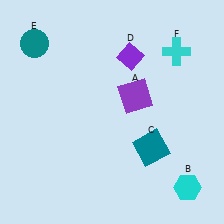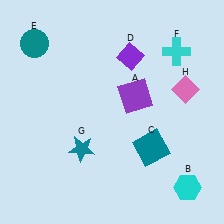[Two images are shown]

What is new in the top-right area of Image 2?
A pink diamond (H) was added in the top-right area of Image 2.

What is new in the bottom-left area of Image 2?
A teal star (G) was added in the bottom-left area of Image 2.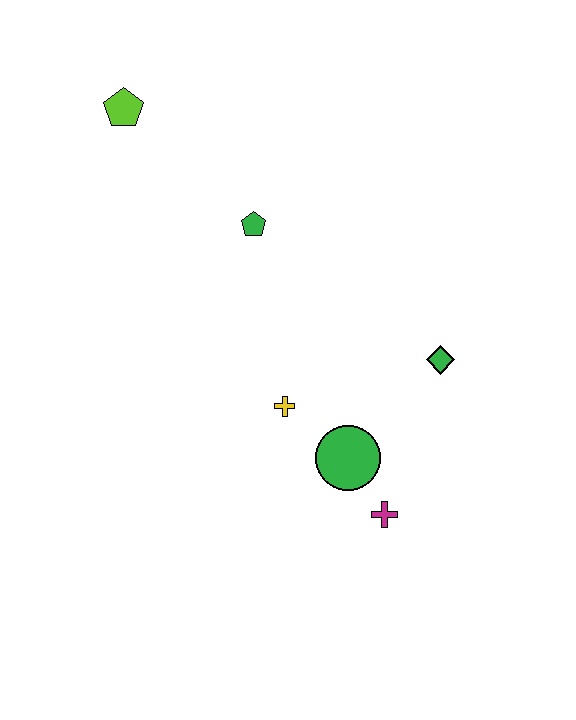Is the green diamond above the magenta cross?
Yes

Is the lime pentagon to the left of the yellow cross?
Yes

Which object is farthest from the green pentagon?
The magenta cross is farthest from the green pentagon.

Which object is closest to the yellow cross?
The green circle is closest to the yellow cross.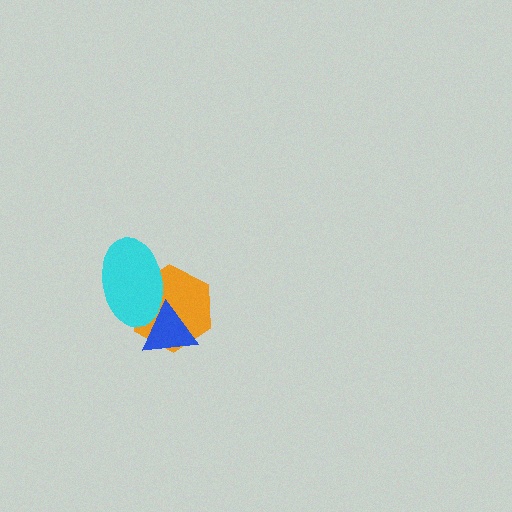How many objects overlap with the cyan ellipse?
2 objects overlap with the cyan ellipse.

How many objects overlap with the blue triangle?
2 objects overlap with the blue triangle.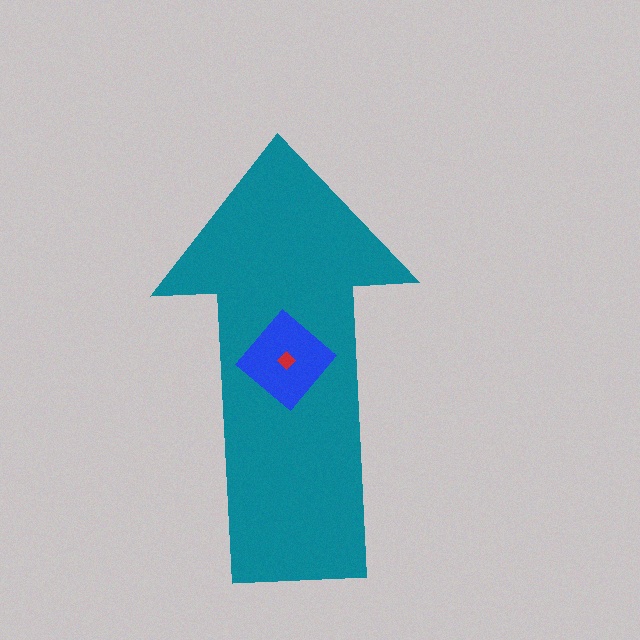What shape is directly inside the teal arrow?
The blue diamond.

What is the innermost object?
The red diamond.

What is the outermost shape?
The teal arrow.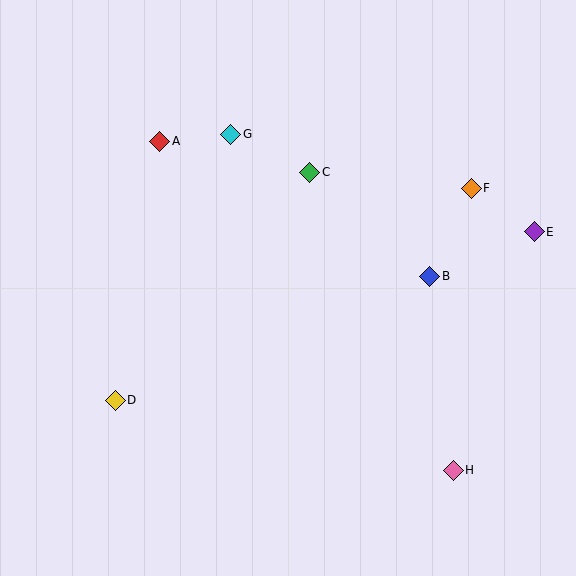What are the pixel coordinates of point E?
Point E is at (534, 232).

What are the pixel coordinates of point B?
Point B is at (430, 276).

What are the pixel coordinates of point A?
Point A is at (160, 141).